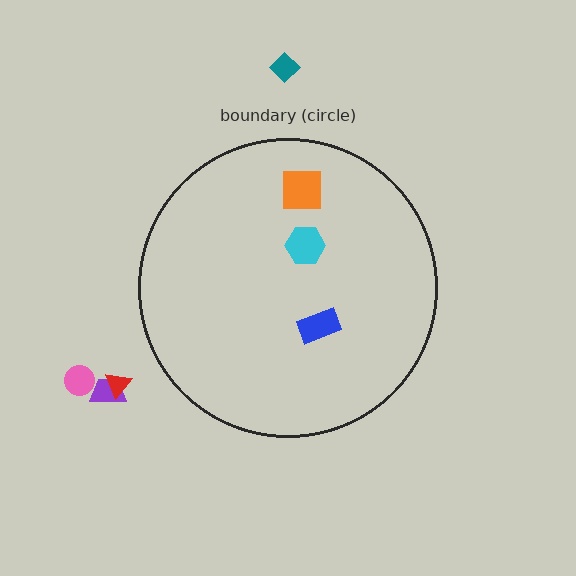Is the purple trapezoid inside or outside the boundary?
Outside.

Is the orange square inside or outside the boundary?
Inside.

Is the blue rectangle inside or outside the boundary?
Inside.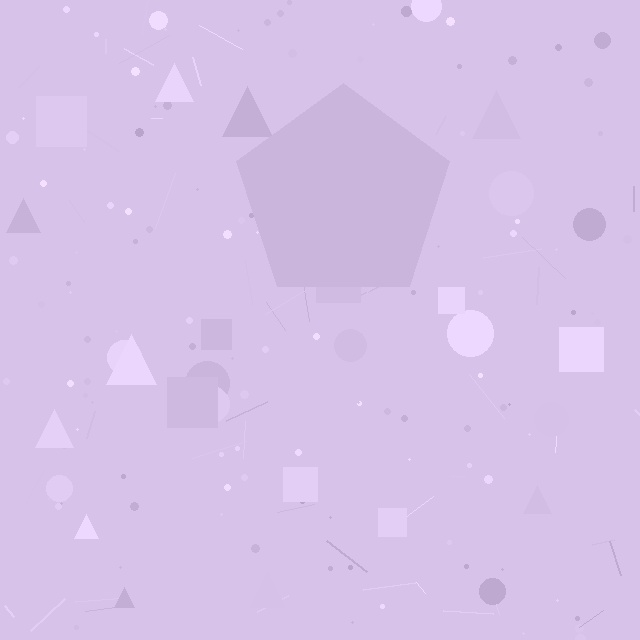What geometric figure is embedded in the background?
A pentagon is embedded in the background.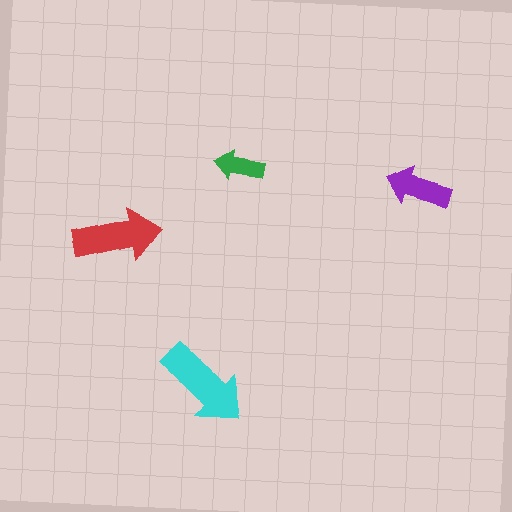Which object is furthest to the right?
The purple arrow is rightmost.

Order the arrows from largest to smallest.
the cyan one, the red one, the purple one, the green one.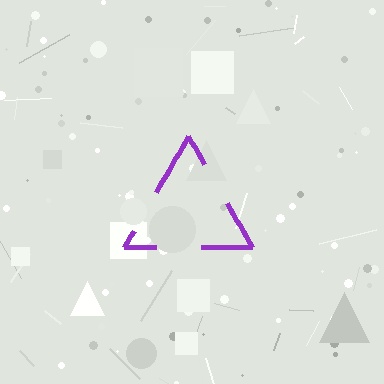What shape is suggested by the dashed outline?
The dashed outline suggests a triangle.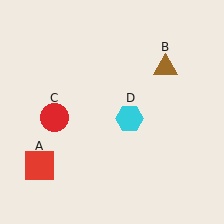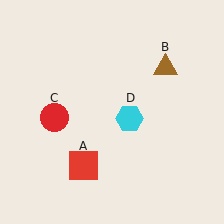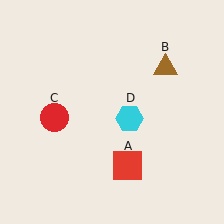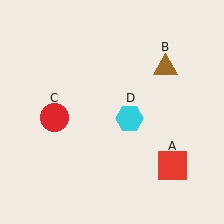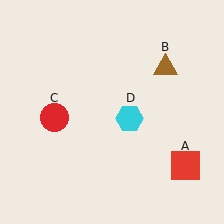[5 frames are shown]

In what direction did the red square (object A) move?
The red square (object A) moved right.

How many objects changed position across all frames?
1 object changed position: red square (object A).